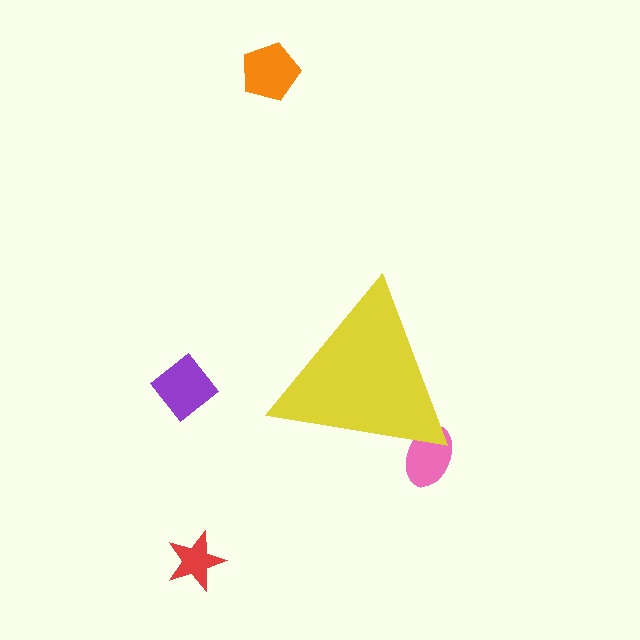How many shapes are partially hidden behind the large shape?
1 shape is partially hidden.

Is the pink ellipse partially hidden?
Yes, the pink ellipse is partially hidden behind the yellow triangle.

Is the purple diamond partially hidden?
No, the purple diamond is fully visible.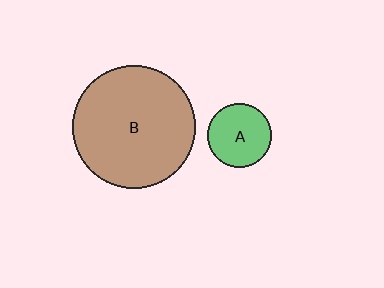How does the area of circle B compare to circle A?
Approximately 3.7 times.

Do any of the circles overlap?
No, none of the circles overlap.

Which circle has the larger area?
Circle B (brown).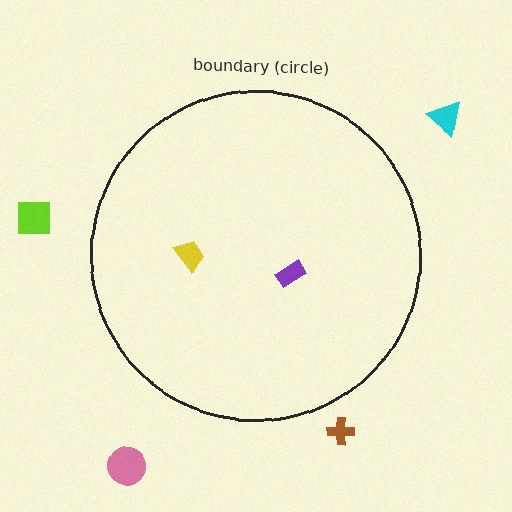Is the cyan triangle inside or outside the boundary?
Outside.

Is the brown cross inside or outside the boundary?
Outside.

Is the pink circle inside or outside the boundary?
Outside.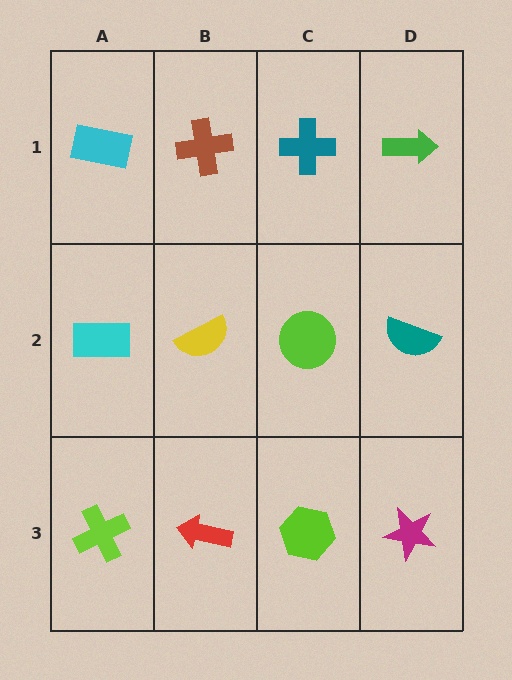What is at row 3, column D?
A magenta star.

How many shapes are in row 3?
4 shapes.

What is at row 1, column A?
A cyan rectangle.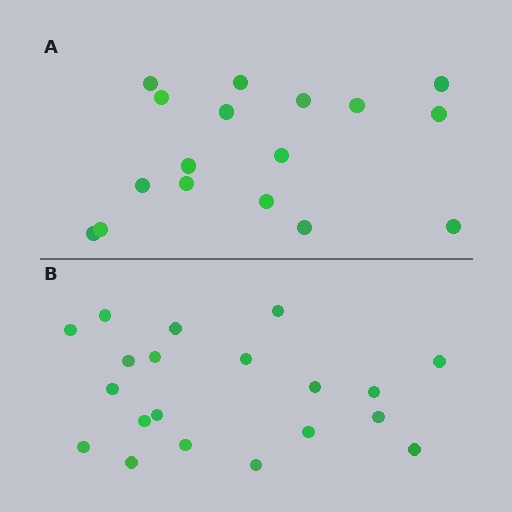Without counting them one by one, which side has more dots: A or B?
Region B (the bottom region) has more dots.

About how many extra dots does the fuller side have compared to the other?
Region B has just a few more — roughly 2 or 3 more dots than region A.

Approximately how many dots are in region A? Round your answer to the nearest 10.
About 20 dots. (The exact count is 17, which rounds to 20.)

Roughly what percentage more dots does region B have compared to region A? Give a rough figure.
About 20% more.